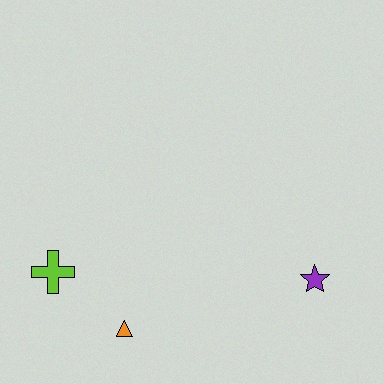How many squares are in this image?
There are no squares.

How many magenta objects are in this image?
There are no magenta objects.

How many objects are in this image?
There are 3 objects.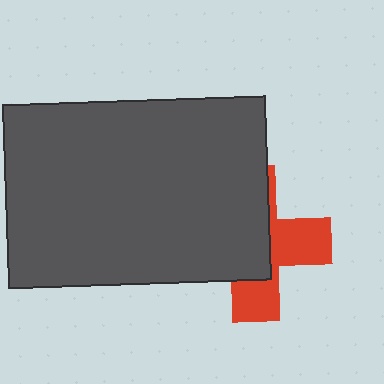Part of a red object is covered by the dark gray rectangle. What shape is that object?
It is a cross.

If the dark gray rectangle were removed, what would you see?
You would see the complete red cross.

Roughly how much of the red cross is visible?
A small part of it is visible (roughly 41%).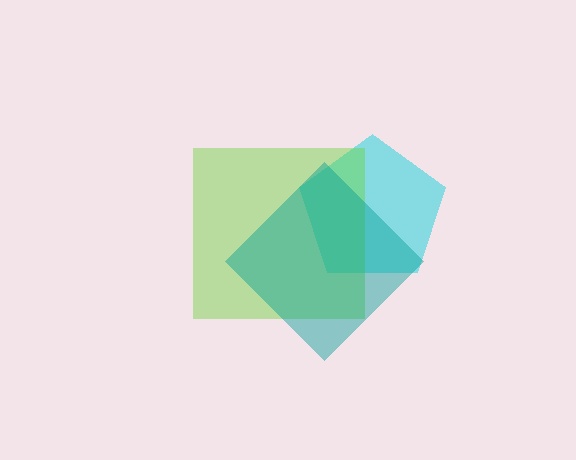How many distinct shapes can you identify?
There are 3 distinct shapes: a cyan pentagon, a lime square, a teal diamond.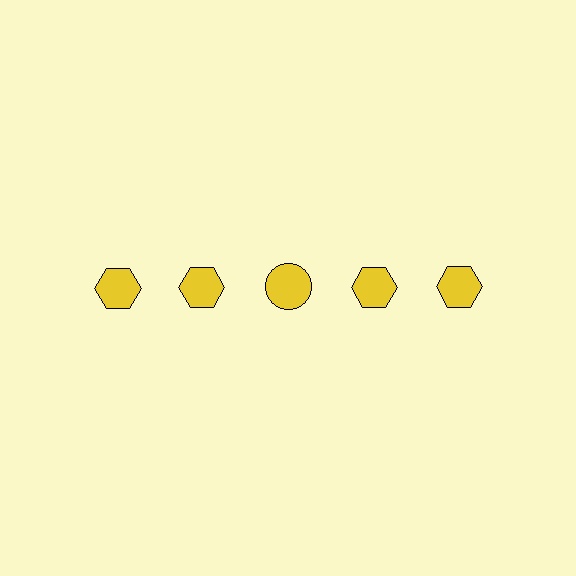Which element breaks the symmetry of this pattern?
The yellow circle in the top row, center column breaks the symmetry. All other shapes are yellow hexagons.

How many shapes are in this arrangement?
There are 5 shapes arranged in a grid pattern.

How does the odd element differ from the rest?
It has a different shape: circle instead of hexagon.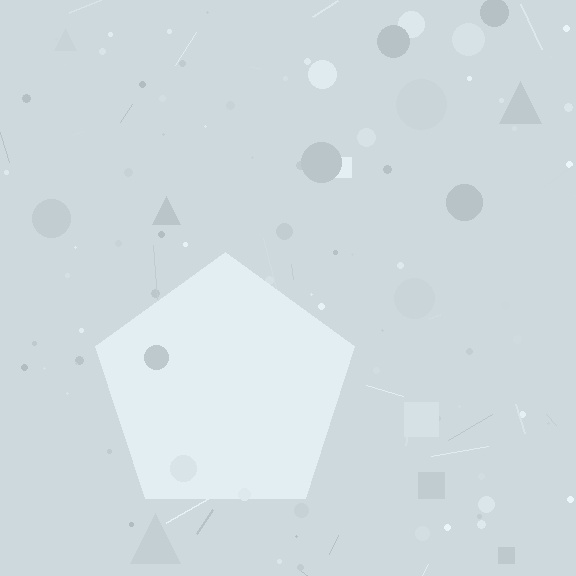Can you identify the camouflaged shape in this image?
The camouflaged shape is a pentagon.